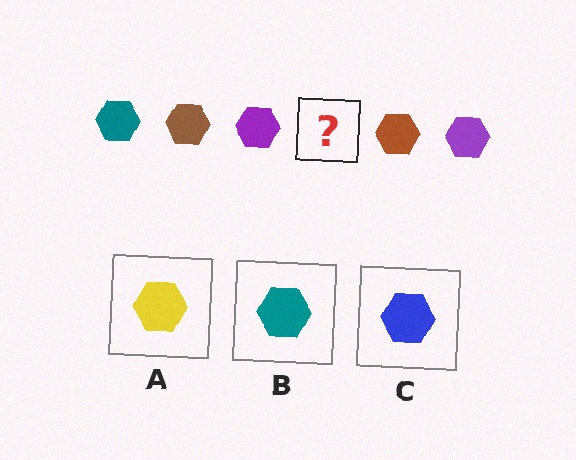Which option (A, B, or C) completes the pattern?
B.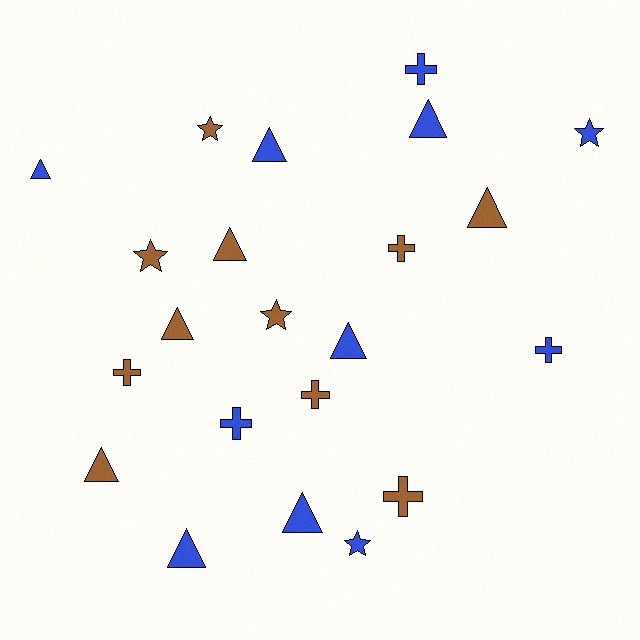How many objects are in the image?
There are 22 objects.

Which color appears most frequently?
Blue, with 11 objects.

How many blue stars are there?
There are 2 blue stars.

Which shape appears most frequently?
Triangle, with 10 objects.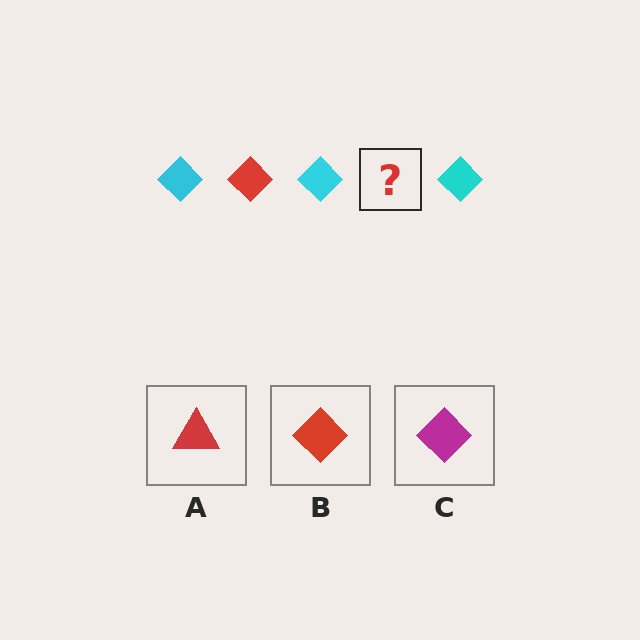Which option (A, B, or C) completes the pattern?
B.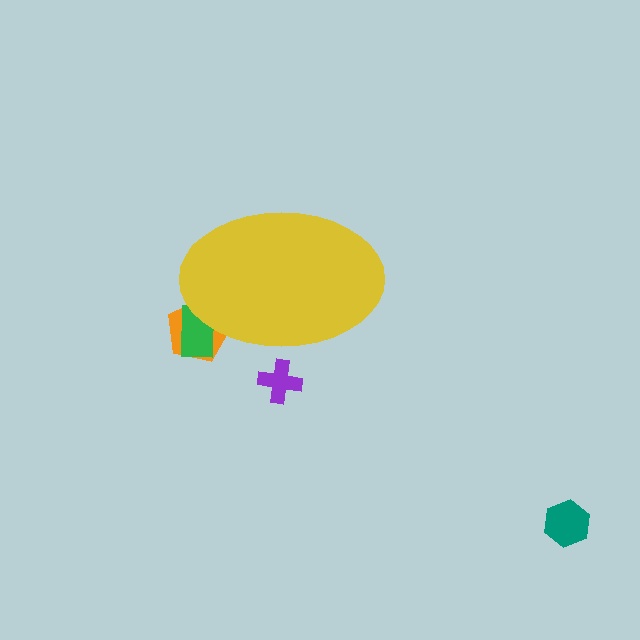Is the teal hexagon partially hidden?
No, the teal hexagon is fully visible.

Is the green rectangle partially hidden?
Yes, the green rectangle is partially hidden behind the yellow ellipse.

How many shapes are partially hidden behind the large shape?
3 shapes are partially hidden.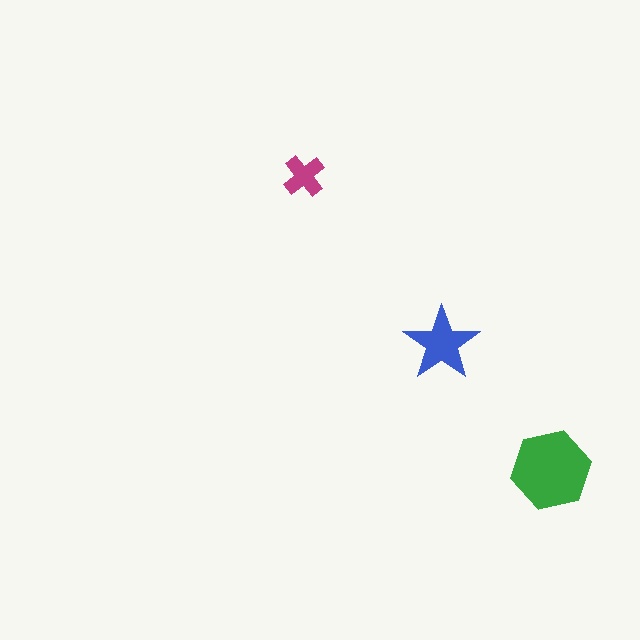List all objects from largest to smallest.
The green hexagon, the blue star, the magenta cross.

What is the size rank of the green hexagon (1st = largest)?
1st.